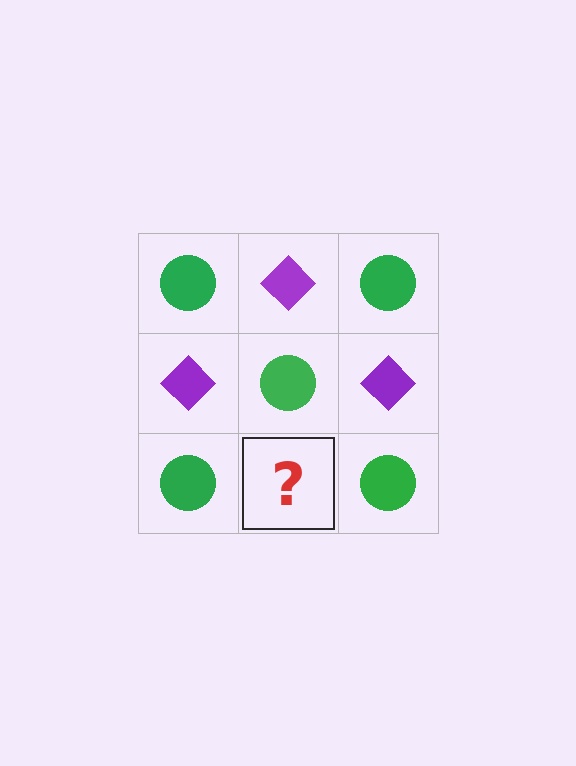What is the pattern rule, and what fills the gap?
The rule is that it alternates green circle and purple diamond in a checkerboard pattern. The gap should be filled with a purple diamond.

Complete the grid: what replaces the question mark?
The question mark should be replaced with a purple diamond.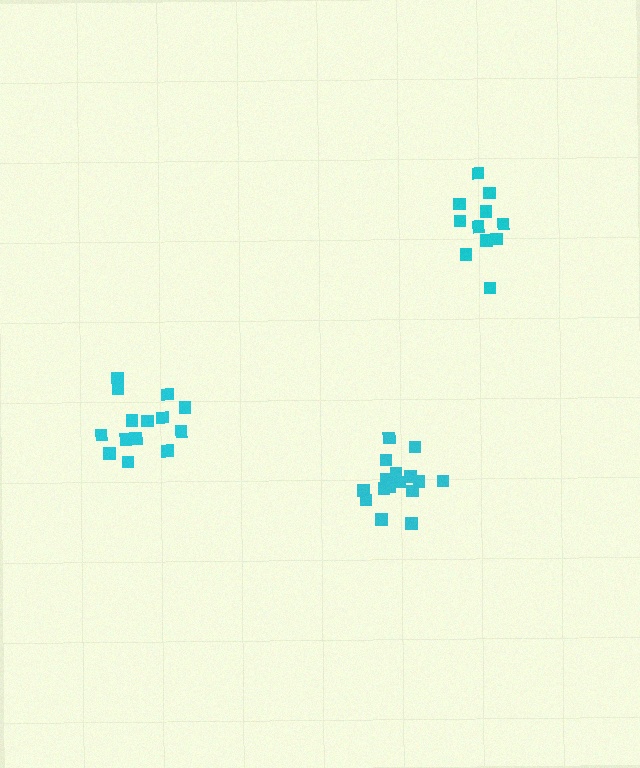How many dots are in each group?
Group 1: 16 dots, Group 2: 11 dots, Group 3: 16 dots (43 total).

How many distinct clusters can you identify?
There are 3 distinct clusters.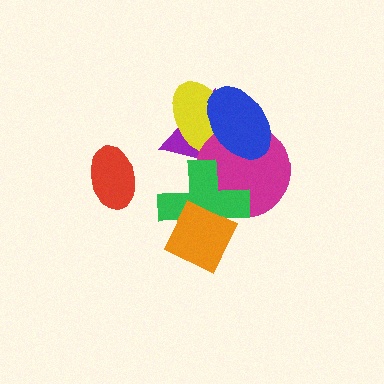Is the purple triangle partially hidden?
Yes, it is partially covered by another shape.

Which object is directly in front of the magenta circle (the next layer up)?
The blue ellipse is directly in front of the magenta circle.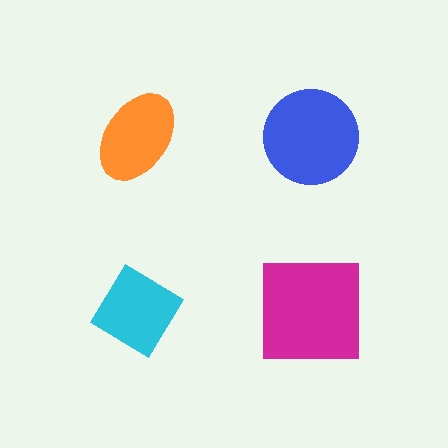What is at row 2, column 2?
A magenta square.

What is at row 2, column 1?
A cyan diamond.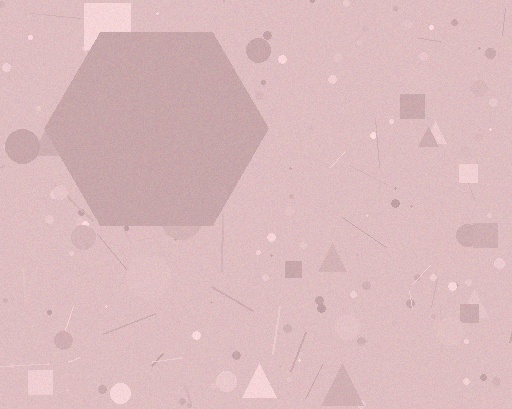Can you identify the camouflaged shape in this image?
The camouflaged shape is a hexagon.